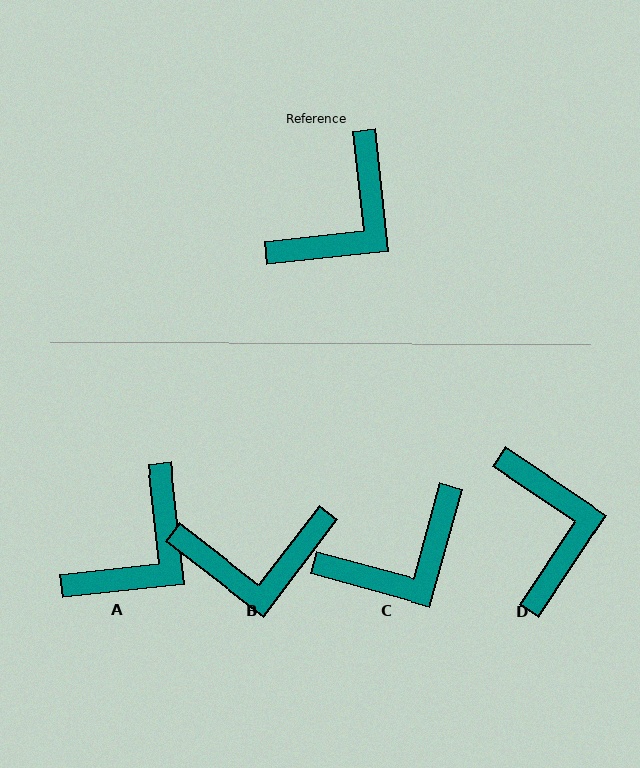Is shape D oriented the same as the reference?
No, it is off by about 50 degrees.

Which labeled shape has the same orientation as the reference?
A.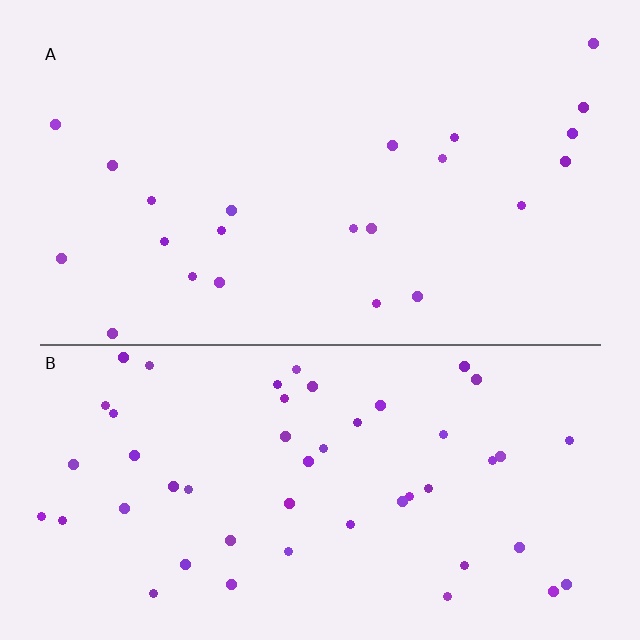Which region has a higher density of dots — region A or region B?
B (the bottom).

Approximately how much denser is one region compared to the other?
Approximately 2.2× — region B over region A.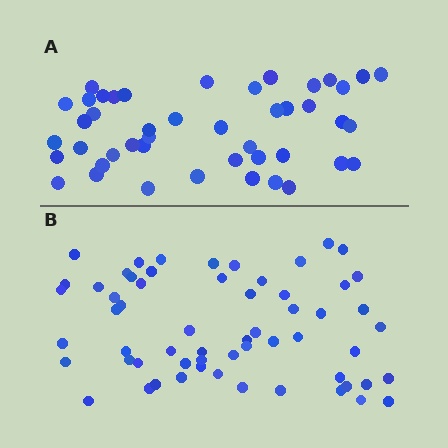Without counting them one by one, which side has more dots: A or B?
Region B (the bottom region) has more dots.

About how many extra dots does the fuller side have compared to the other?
Region B has approximately 15 more dots than region A.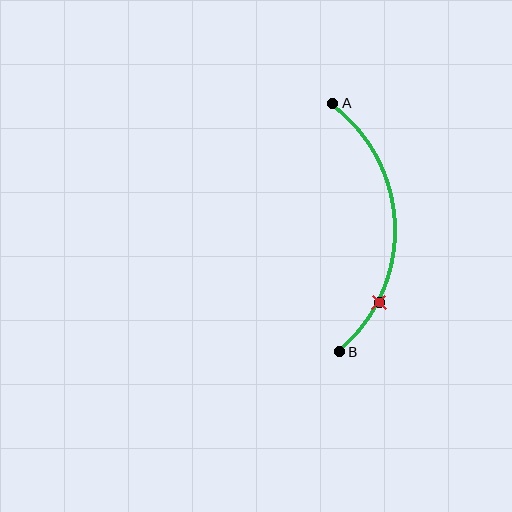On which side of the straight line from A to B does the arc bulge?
The arc bulges to the right of the straight line connecting A and B.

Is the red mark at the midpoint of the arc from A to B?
No. The red mark lies on the arc but is closer to endpoint B. The arc midpoint would be at the point on the curve equidistant along the arc from both A and B.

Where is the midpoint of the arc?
The arc midpoint is the point on the curve farthest from the straight line joining A and B. It sits to the right of that line.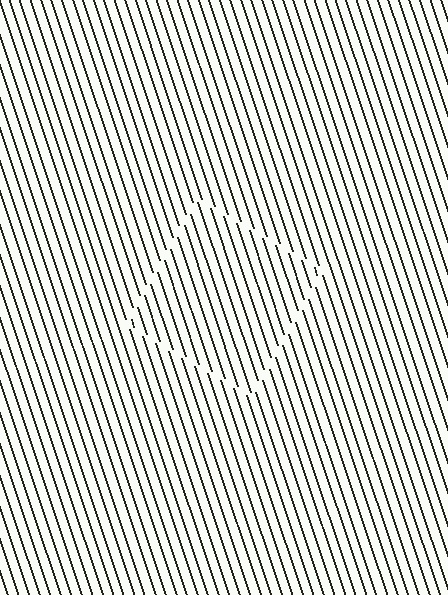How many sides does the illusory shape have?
4 sides — the line-ends trace a square.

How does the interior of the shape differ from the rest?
The interior of the shape contains the same grating, shifted by half a period — the contour is defined by the phase discontinuity where line-ends from the inner and outer gratings abut.